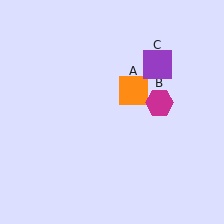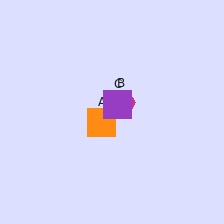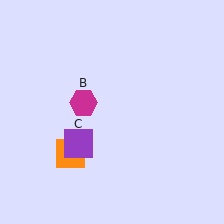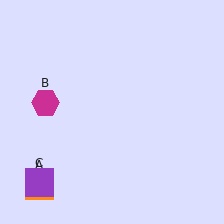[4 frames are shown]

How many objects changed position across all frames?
3 objects changed position: orange square (object A), magenta hexagon (object B), purple square (object C).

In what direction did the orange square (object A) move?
The orange square (object A) moved down and to the left.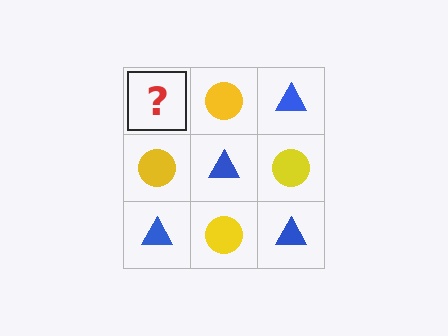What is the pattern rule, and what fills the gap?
The rule is that it alternates blue triangle and yellow circle in a checkerboard pattern. The gap should be filled with a blue triangle.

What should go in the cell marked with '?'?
The missing cell should contain a blue triangle.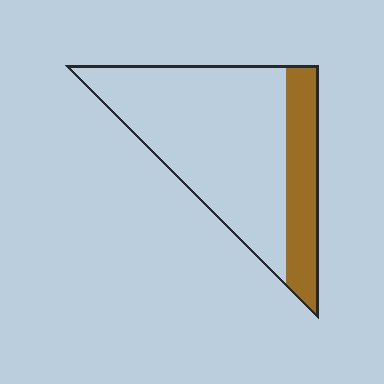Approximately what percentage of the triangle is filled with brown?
Approximately 25%.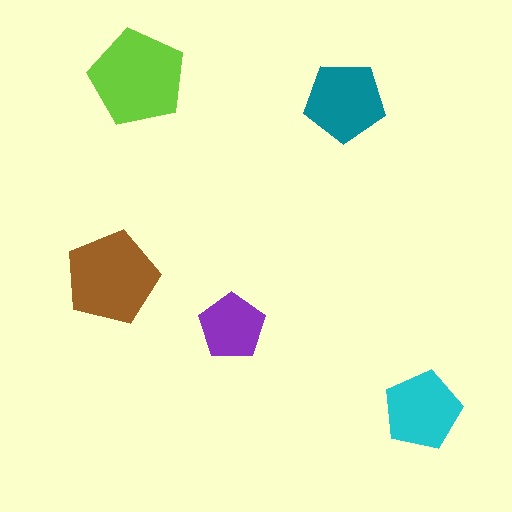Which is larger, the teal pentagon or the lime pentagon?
The lime one.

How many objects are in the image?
There are 5 objects in the image.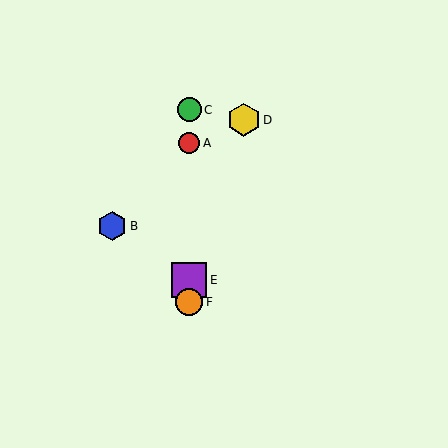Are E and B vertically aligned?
No, E is at x≈189 and B is at x≈112.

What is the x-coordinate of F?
Object F is at x≈189.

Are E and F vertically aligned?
Yes, both are at x≈189.